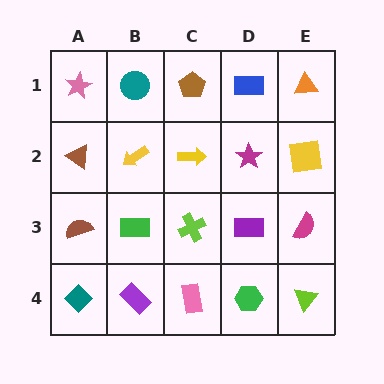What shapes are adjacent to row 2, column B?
A teal circle (row 1, column B), a green rectangle (row 3, column B), a brown triangle (row 2, column A), a yellow arrow (row 2, column C).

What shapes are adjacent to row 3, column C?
A yellow arrow (row 2, column C), a pink rectangle (row 4, column C), a green rectangle (row 3, column B), a purple rectangle (row 3, column D).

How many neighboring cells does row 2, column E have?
3.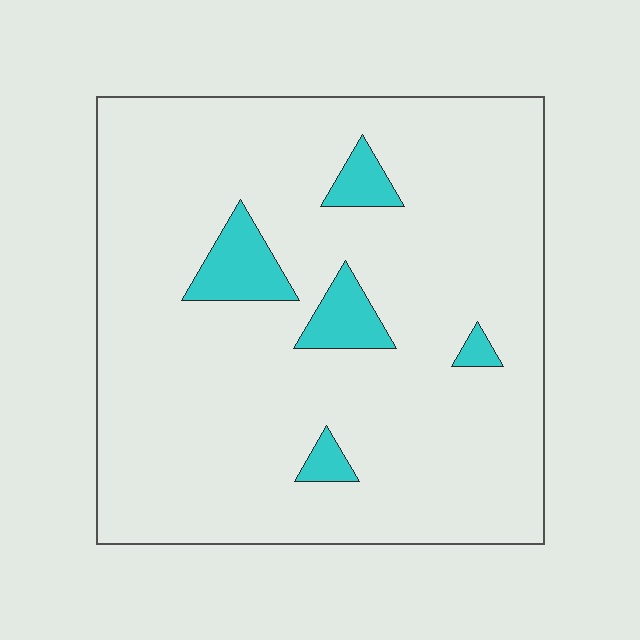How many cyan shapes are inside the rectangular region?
5.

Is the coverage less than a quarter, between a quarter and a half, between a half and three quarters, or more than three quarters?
Less than a quarter.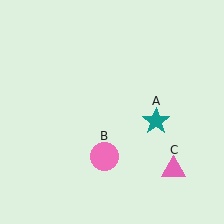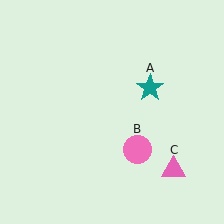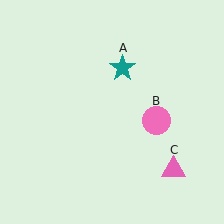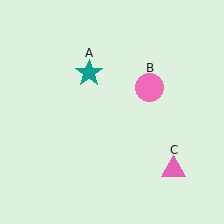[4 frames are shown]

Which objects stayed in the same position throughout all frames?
Pink triangle (object C) remained stationary.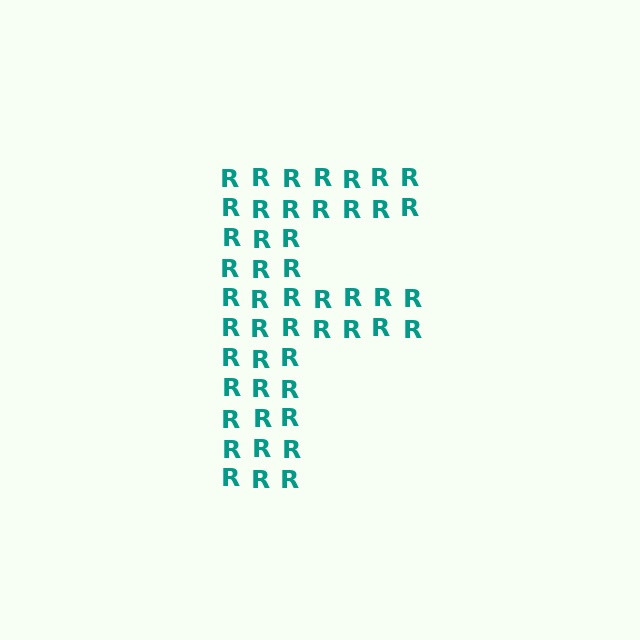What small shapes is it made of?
It is made of small letter R's.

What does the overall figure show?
The overall figure shows the letter F.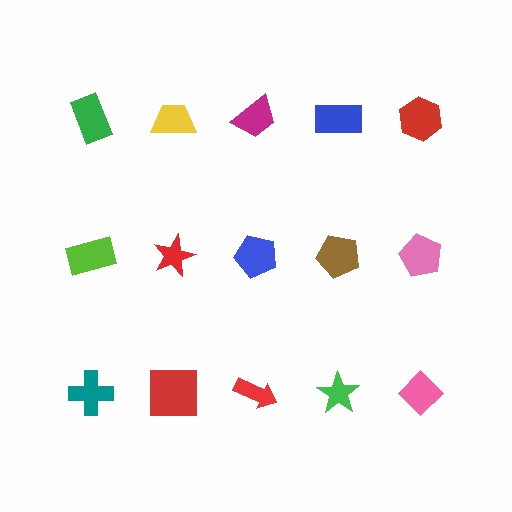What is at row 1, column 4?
A blue rectangle.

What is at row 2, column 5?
A pink pentagon.